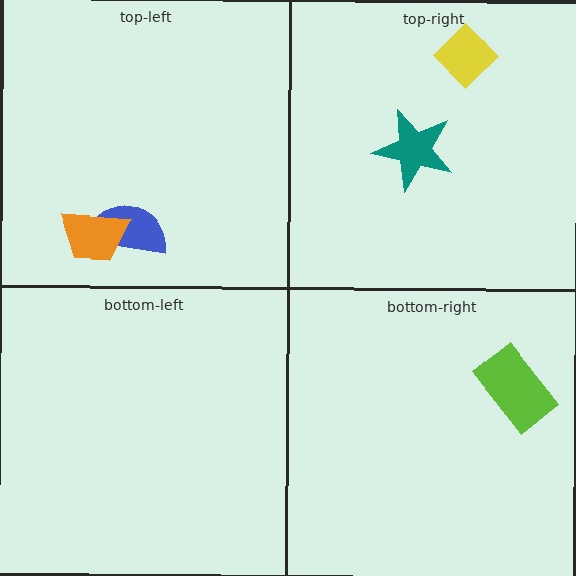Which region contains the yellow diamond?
The top-right region.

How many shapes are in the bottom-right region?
1.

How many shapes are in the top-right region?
2.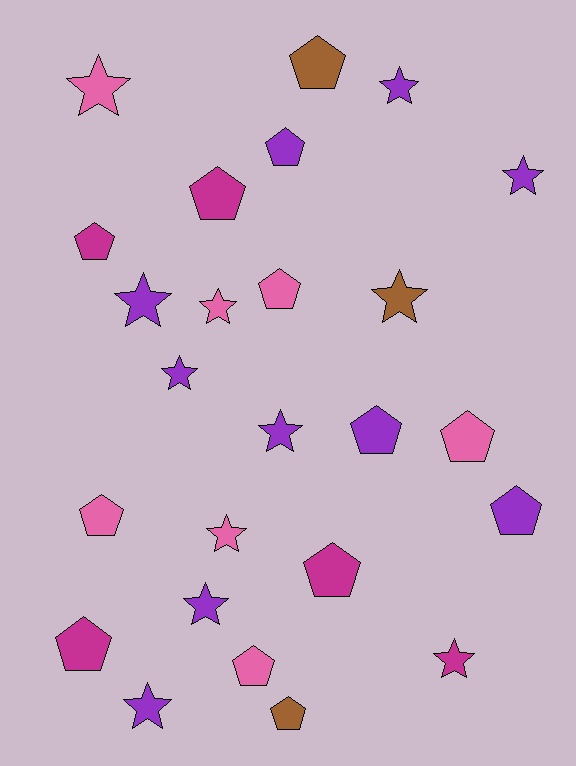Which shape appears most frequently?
Pentagon, with 13 objects.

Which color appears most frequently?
Purple, with 10 objects.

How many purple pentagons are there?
There are 3 purple pentagons.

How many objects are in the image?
There are 25 objects.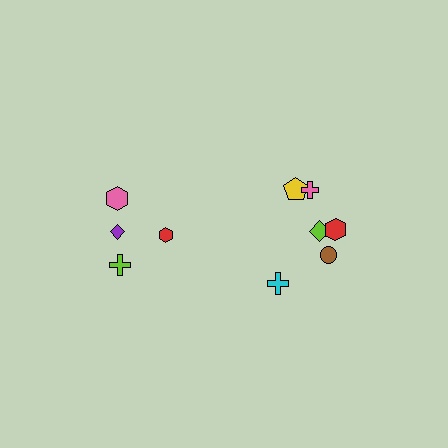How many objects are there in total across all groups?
There are 10 objects.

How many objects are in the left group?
There are 4 objects.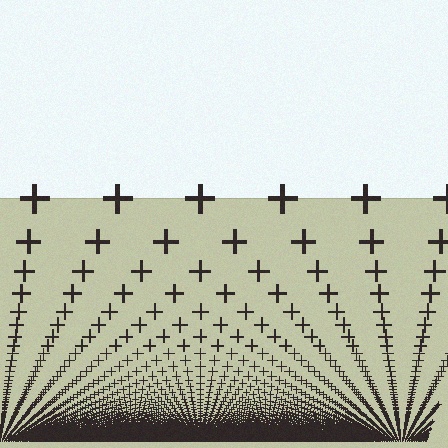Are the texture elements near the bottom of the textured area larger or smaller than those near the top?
Smaller. The gradient is inverted — elements near the bottom are smaller and denser.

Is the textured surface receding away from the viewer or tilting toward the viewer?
The surface appears to tilt toward the viewer. Texture elements get larger and sparser toward the top.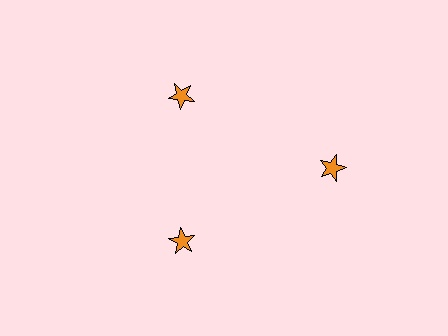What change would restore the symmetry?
The symmetry would be restored by moving it inward, back onto the ring so that all 3 stars sit at equal angles and equal distance from the center.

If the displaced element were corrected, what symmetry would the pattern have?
It would have 3-fold rotational symmetry — the pattern would map onto itself every 120 degrees.